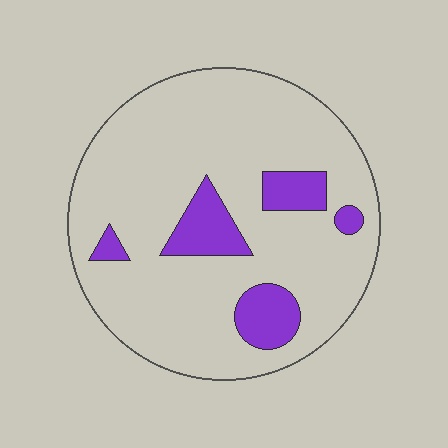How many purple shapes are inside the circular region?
5.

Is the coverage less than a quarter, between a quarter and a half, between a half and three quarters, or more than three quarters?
Less than a quarter.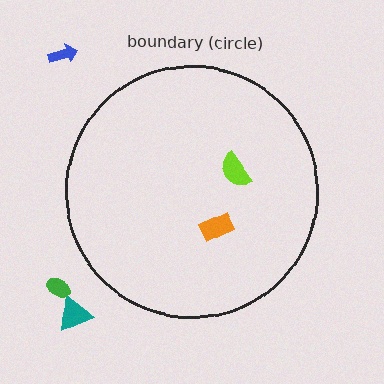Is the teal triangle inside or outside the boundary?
Outside.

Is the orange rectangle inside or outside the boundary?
Inside.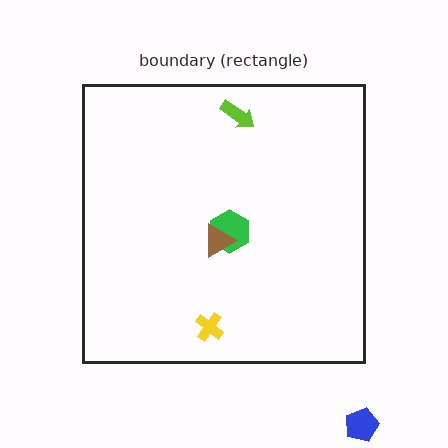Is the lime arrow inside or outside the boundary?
Inside.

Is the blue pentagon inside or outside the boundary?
Outside.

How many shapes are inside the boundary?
4 inside, 1 outside.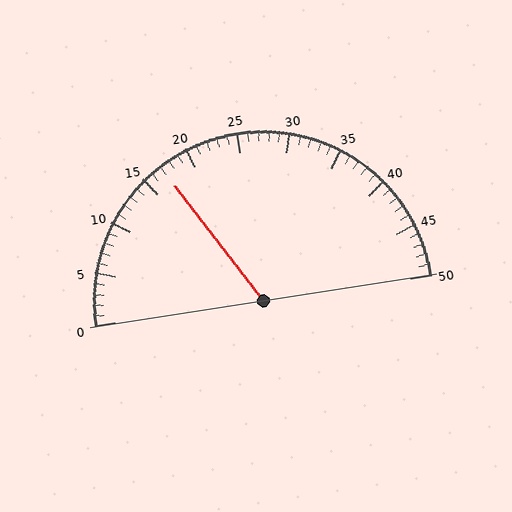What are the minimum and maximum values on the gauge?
The gauge ranges from 0 to 50.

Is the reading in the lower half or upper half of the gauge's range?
The reading is in the lower half of the range (0 to 50).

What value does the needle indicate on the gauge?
The needle indicates approximately 17.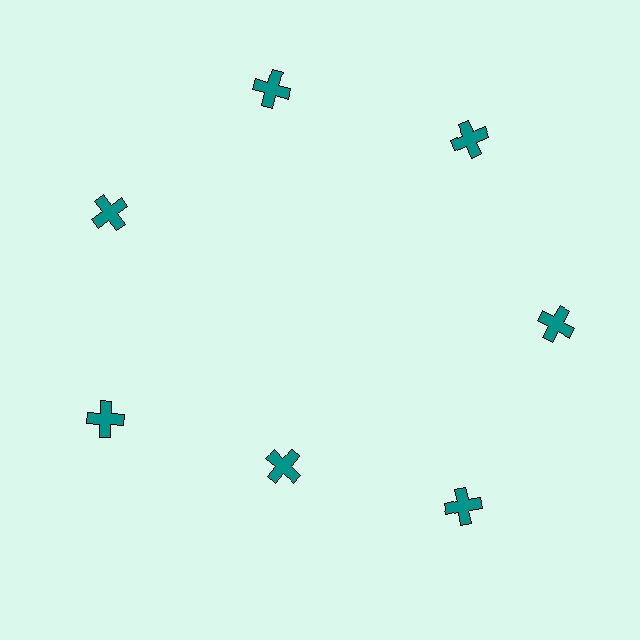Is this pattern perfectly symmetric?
No. The 7 teal crosses are arranged in a ring, but one element near the 6 o'clock position is pulled inward toward the center, breaking the 7-fold rotational symmetry.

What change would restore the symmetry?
The symmetry would be restored by moving it outward, back onto the ring so that all 7 crosses sit at equal angles and equal distance from the center.